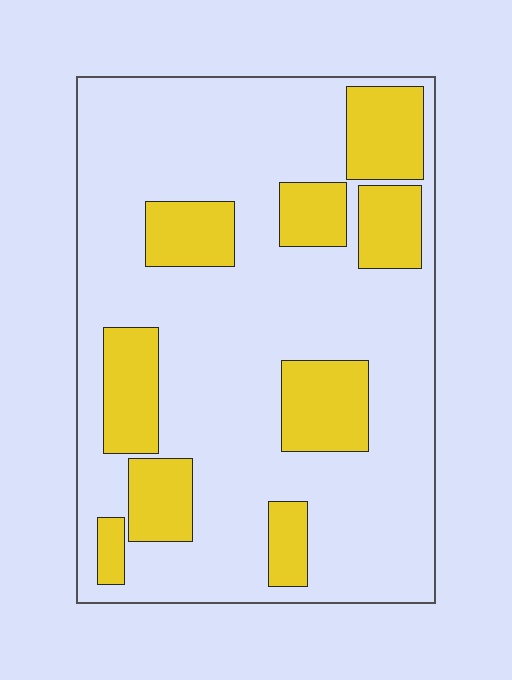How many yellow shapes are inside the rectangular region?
9.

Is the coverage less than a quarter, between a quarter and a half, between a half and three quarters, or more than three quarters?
Between a quarter and a half.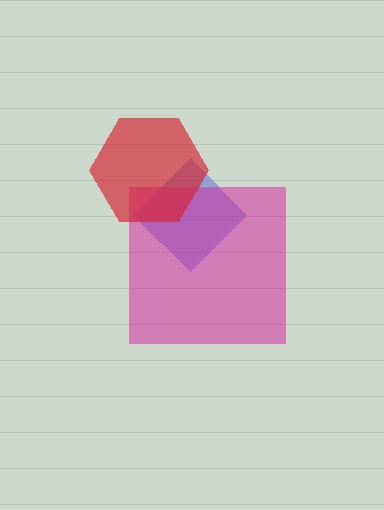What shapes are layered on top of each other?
The layered shapes are: a blue diamond, a magenta square, a red hexagon.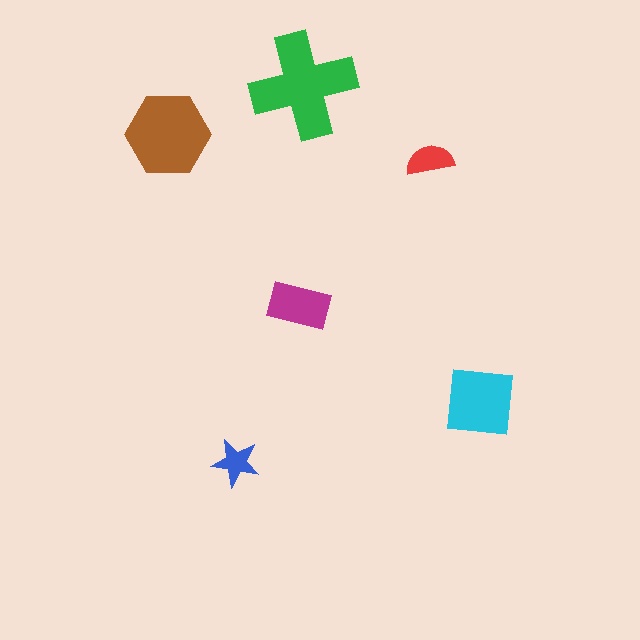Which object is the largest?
The green cross.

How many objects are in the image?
There are 6 objects in the image.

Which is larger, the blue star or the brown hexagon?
The brown hexagon.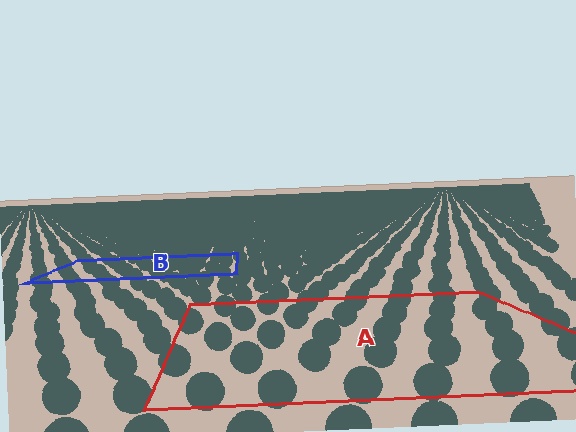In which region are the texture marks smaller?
The texture marks are smaller in region B, because it is farther away.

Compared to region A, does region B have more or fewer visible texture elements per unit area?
Region B has more texture elements per unit area — they are packed more densely because it is farther away.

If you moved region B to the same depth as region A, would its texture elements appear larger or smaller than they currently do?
They would appear larger. At a closer depth, the same texture elements are projected at a bigger on-screen size.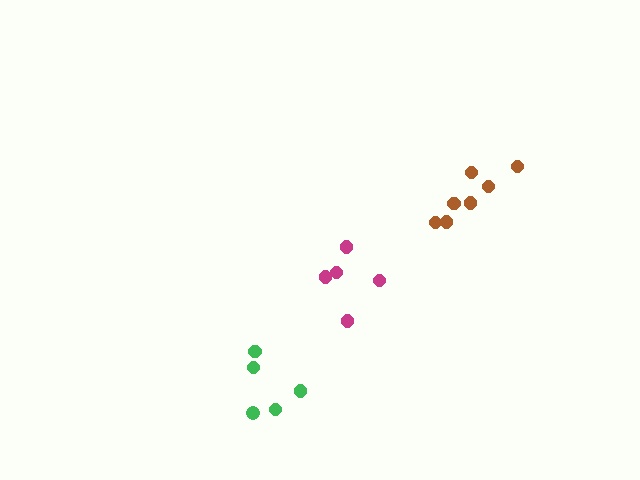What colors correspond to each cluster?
The clusters are colored: brown, magenta, green.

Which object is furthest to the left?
The green cluster is leftmost.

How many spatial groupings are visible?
There are 3 spatial groupings.